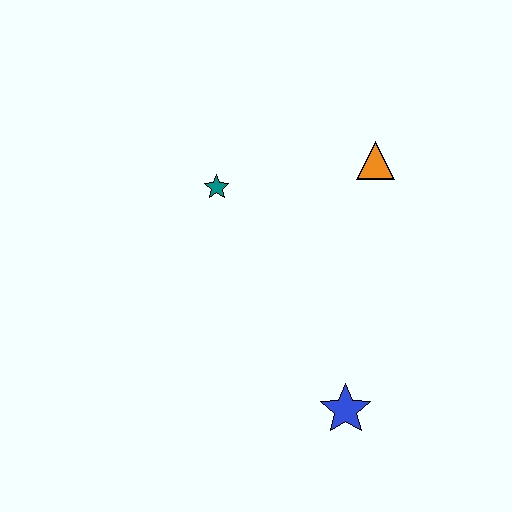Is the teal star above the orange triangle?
No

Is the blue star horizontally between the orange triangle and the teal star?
Yes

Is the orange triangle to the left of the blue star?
No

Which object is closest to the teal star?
The orange triangle is closest to the teal star.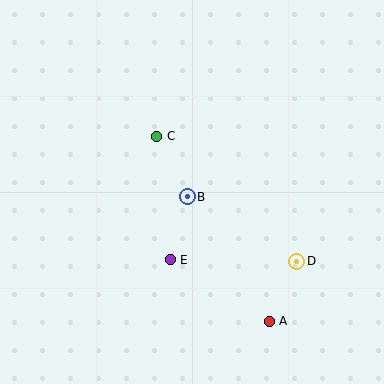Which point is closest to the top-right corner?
Point C is closest to the top-right corner.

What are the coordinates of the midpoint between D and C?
The midpoint between D and C is at (227, 199).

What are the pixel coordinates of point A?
Point A is at (269, 321).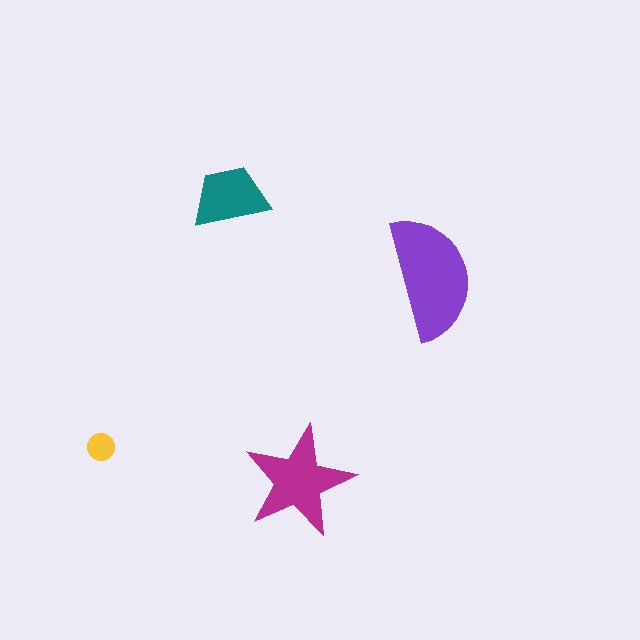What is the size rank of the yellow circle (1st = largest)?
4th.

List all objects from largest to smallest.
The purple semicircle, the magenta star, the teal trapezoid, the yellow circle.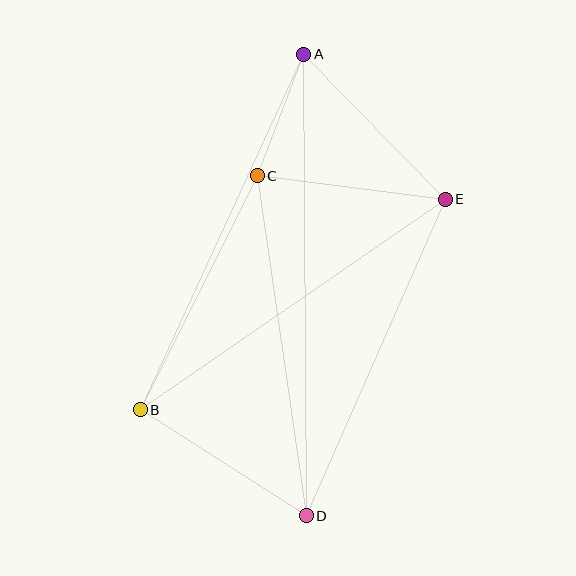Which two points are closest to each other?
Points A and C are closest to each other.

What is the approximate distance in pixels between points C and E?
The distance between C and E is approximately 190 pixels.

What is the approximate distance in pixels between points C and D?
The distance between C and D is approximately 343 pixels.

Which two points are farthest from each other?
Points A and D are farthest from each other.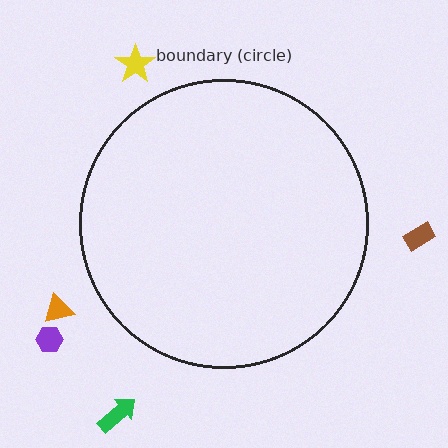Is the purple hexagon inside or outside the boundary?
Outside.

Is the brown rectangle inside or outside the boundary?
Outside.